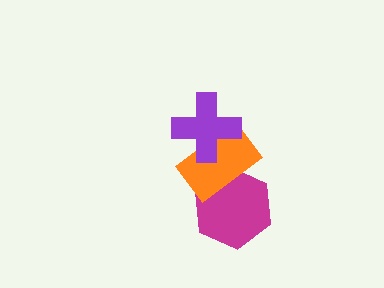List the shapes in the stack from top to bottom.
From top to bottom: the purple cross, the orange rectangle, the magenta hexagon.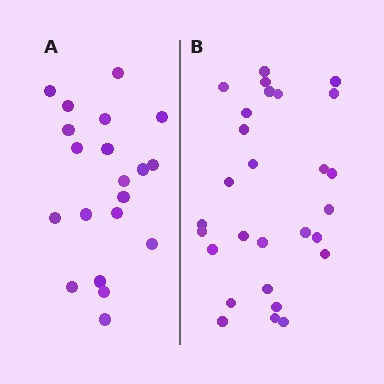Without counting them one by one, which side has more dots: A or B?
Region B (the right region) has more dots.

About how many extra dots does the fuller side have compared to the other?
Region B has roughly 8 or so more dots than region A.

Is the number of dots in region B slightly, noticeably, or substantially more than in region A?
Region B has noticeably more, but not dramatically so. The ratio is roughly 1.4 to 1.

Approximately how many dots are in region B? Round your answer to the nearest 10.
About 30 dots. (The exact count is 28, which rounds to 30.)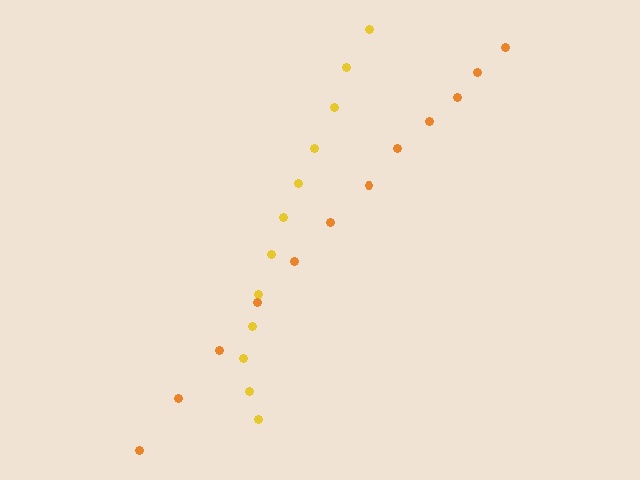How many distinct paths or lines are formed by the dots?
There are 2 distinct paths.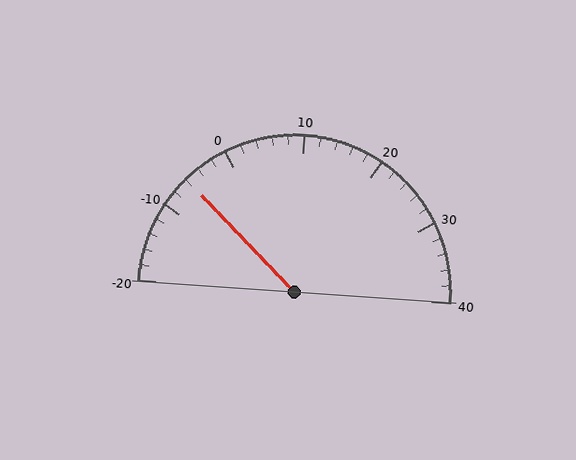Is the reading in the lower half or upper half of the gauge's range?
The reading is in the lower half of the range (-20 to 40).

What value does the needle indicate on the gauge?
The needle indicates approximately -6.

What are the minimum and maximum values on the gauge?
The gauge ranges from -20 to 40.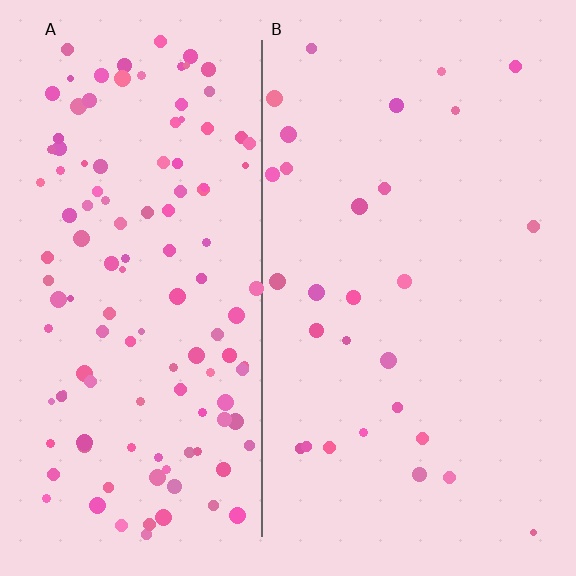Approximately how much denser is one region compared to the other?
Approximately 4.5× — region A over region B.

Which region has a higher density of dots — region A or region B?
A (the left).